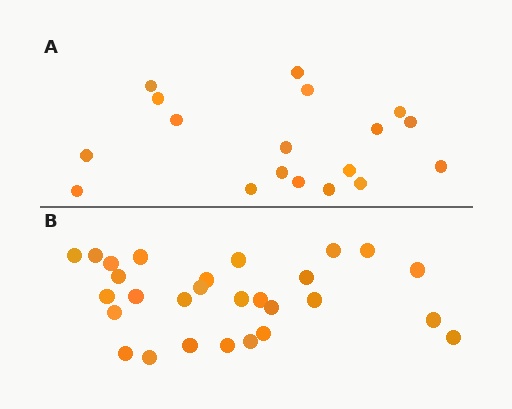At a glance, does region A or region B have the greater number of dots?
Region B (the bottom region) has more dots.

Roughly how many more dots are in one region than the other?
Region B has roughly 10 or so more dots than region A.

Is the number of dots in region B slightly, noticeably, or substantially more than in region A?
Region B has substantially more. The ratio is roughly 1.6 to 1.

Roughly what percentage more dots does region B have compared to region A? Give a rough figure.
About 55% more.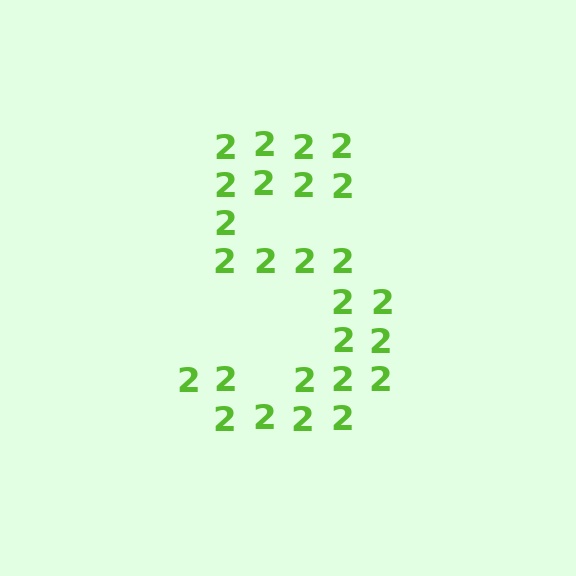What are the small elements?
The small elements are digit 2's.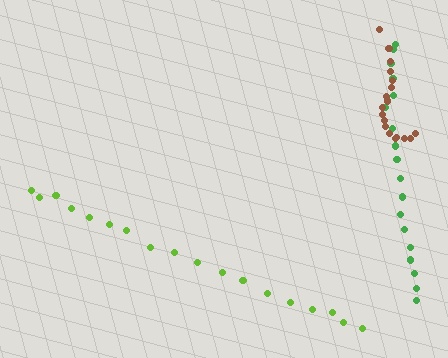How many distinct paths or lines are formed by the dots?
There are 3 distinct paths.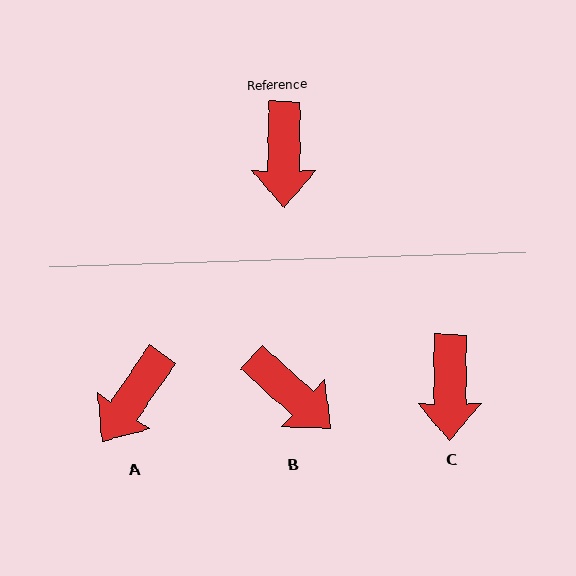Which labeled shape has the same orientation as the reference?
C.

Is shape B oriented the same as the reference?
No, it is off by about 49 degrees.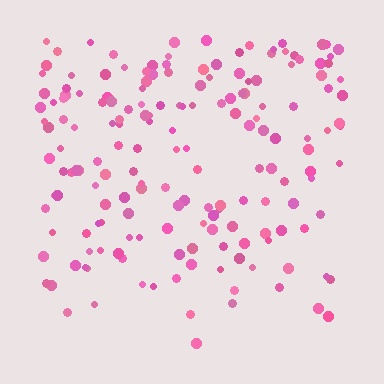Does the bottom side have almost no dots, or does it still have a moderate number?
Still a moderate number, just noticeably fewer than the top.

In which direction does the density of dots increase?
From bottom to top, with the top side densest.